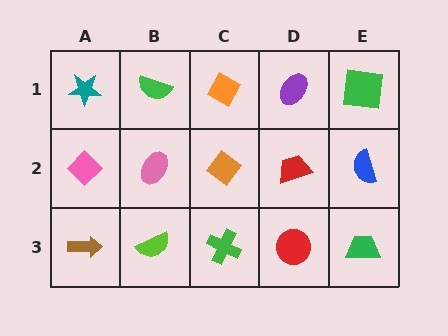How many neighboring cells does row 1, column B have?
3.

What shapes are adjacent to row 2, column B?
A green semicircle (row 1, column B), a lime semicircle (row 3, column B), a pink diamond (row 2, column A), an orange diamond (row 2, column C).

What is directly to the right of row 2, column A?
A pink ellipse.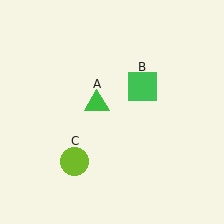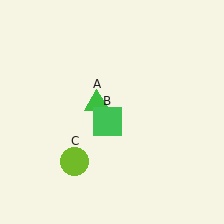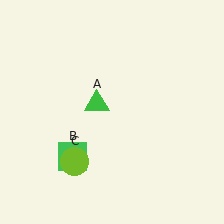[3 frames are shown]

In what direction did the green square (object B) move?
The green square (object B) moved down and to the left.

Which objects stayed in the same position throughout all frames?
Green triangle (object A) and lime circle (object C) remained stationary.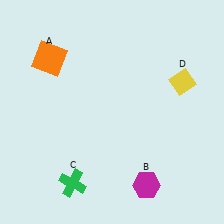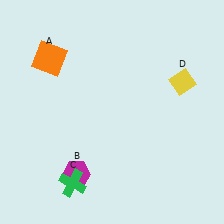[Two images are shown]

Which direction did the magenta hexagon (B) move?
The magenta hexagon (B) moved left.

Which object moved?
The magenta hexagon (B) moved left.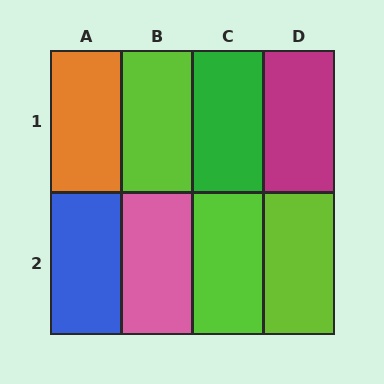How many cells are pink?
1 cell is pink.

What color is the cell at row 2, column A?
Blue.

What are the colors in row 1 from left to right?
Orange, lime, green, magenta.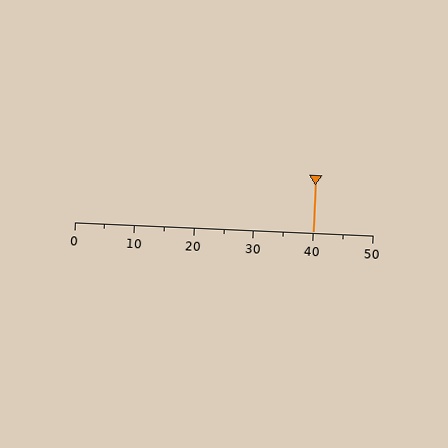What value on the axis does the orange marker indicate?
The marker indicates approximately 40.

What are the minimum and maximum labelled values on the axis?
The axis runs from 0 to 50.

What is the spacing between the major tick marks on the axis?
The major ticks are spaced 10 apart.